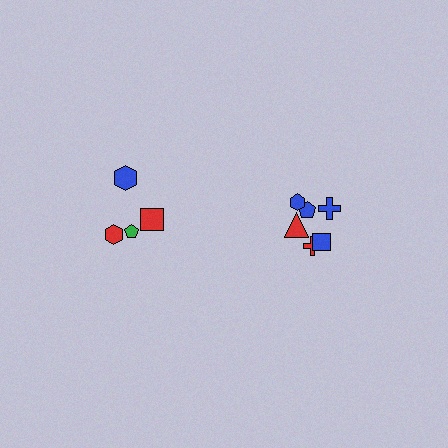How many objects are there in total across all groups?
There are 10 objects.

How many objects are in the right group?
There are 6 objects.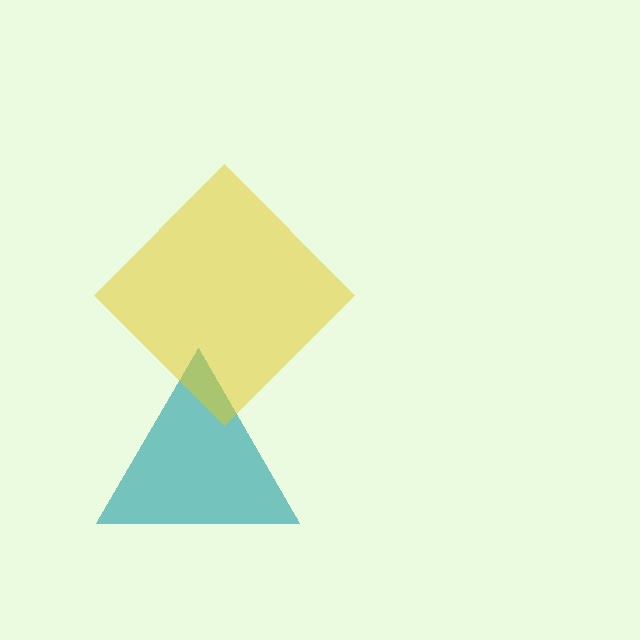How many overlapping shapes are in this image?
There are 2 overlapping shapes in the image.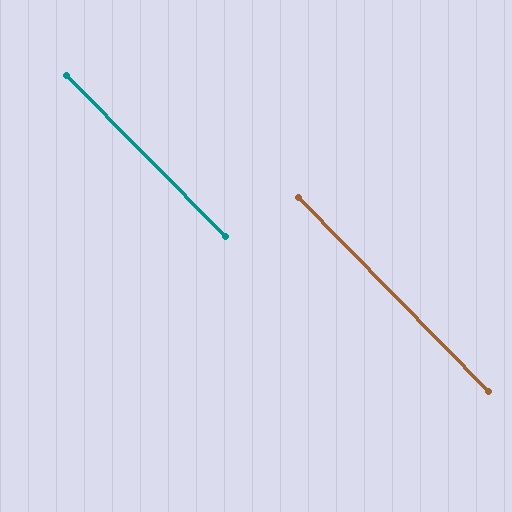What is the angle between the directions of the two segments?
Approximately 0 degrees.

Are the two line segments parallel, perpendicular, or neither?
Parallel — their directions differ by only 0.1°.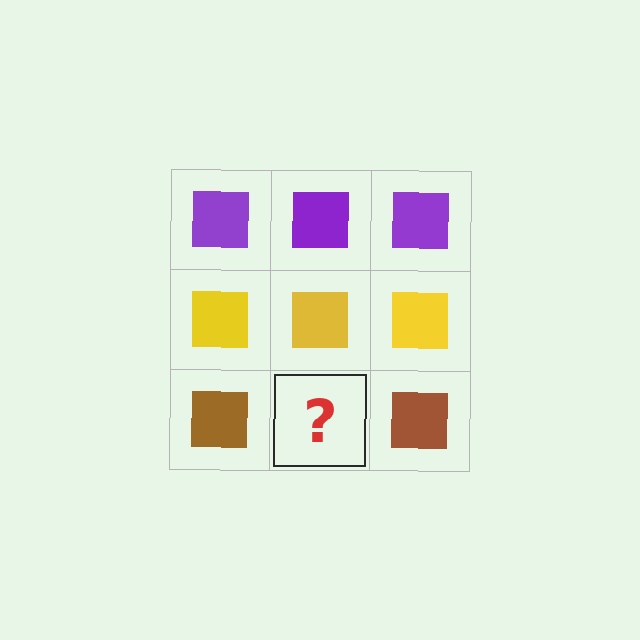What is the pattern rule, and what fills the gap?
The rule is that each row has a consistent color. The gap should be filled with a brown square.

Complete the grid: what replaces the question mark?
The question mark should be replaced with a brown square.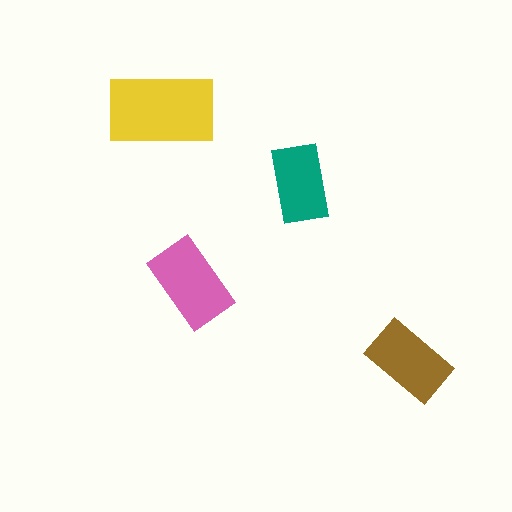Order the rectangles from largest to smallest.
the yellow one, the pink one, the brown one, the teal one.